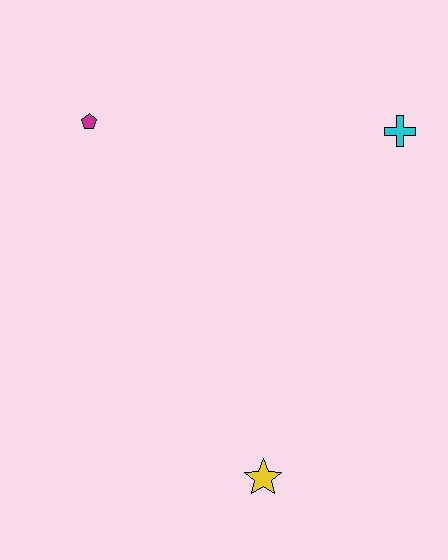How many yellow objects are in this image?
There is 1 yellow object.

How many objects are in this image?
There are 3 objects.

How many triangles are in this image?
There are no triangles.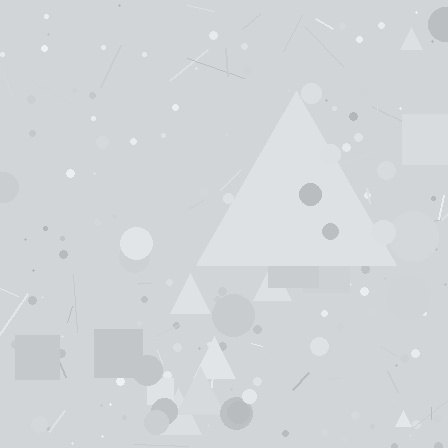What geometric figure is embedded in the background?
A triangle is embedded in the background.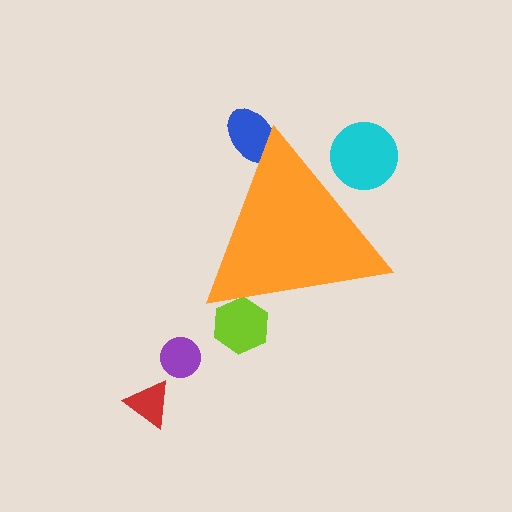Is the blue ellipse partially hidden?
Yes, the blue ellipse is partially hidden behind the orange triangle.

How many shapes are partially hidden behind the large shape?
3 shapes are partially hidden.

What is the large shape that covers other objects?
An orange triangle.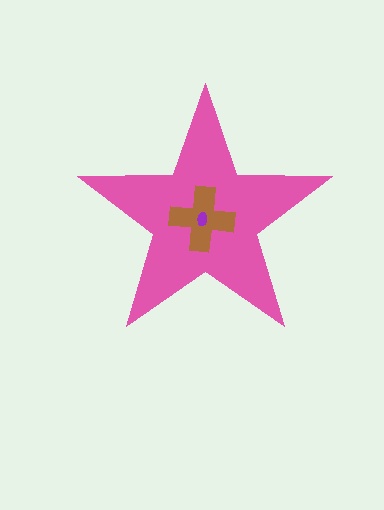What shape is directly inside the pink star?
The brown cross.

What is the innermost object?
The purple ellipse.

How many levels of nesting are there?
3.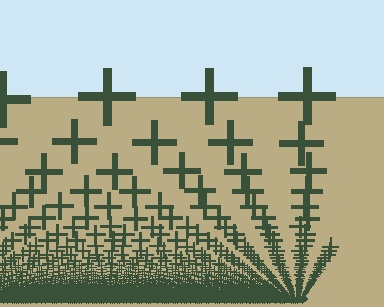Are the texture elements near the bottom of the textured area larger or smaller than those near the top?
Smaller. The gradient is inverted — elements near the bottom are smaller and denser.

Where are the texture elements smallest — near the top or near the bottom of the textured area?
Near the bottom.